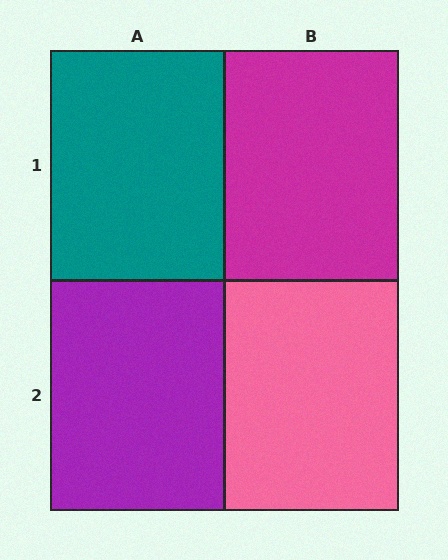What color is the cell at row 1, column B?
Magenta.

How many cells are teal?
1 cell is teal.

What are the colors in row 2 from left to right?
Purple, pink.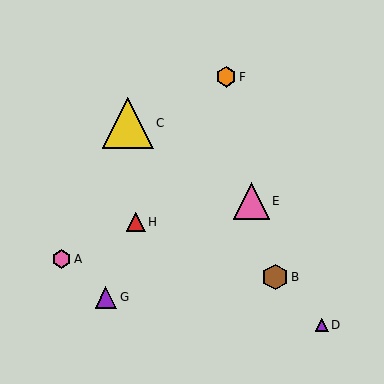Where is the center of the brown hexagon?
The center of the brown hexagon is at (275, 277).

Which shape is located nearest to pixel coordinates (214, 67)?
The orange hexagon (labeled F) at (226, 77) is nearest to that location.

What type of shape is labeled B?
Shape B is a brown hexagon.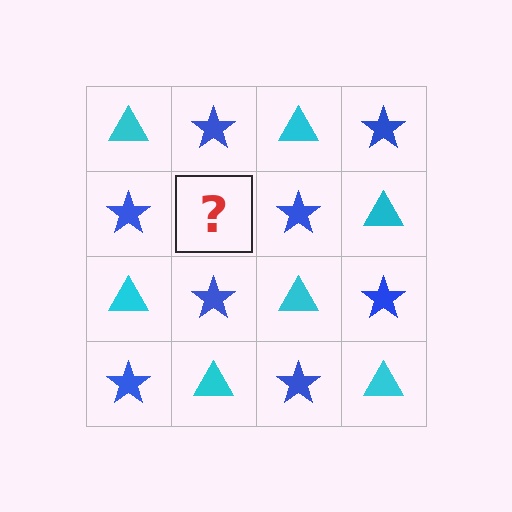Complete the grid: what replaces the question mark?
The question mark should be replaced with a cyan triangle.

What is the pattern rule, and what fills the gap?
The rule is that it alternates cyan triangle and blue star in a checkerboard pattern. The gap should be filled with a cyan triangle.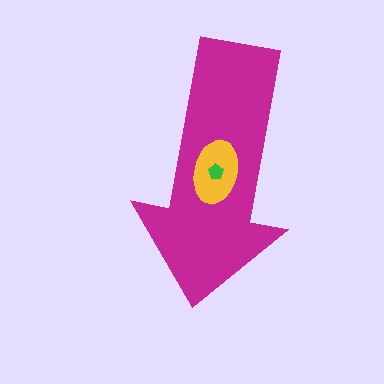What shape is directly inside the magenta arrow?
The yellow ellipse.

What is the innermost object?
The green pentagon.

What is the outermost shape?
The magenta arrow.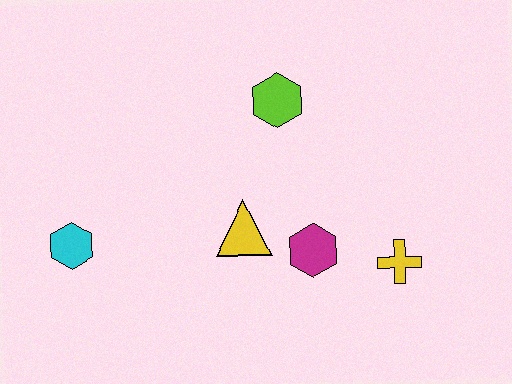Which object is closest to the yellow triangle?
The magenta hexagon is closest to the yellow triangle.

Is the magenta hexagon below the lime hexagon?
Yes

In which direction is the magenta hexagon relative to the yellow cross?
The magenta hexagon is to the left of the yellow cross.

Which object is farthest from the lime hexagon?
The cyan hexagon is farthest from the lime hexagon.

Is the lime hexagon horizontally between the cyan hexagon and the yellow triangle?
No